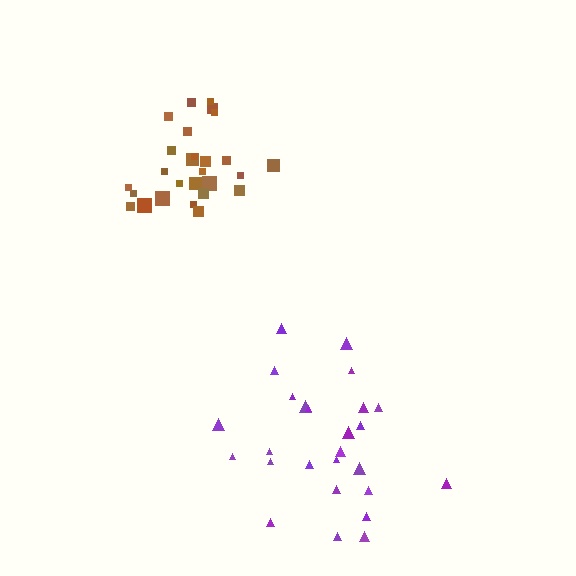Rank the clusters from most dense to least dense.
brown, purple.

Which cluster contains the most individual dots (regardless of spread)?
Brown (27).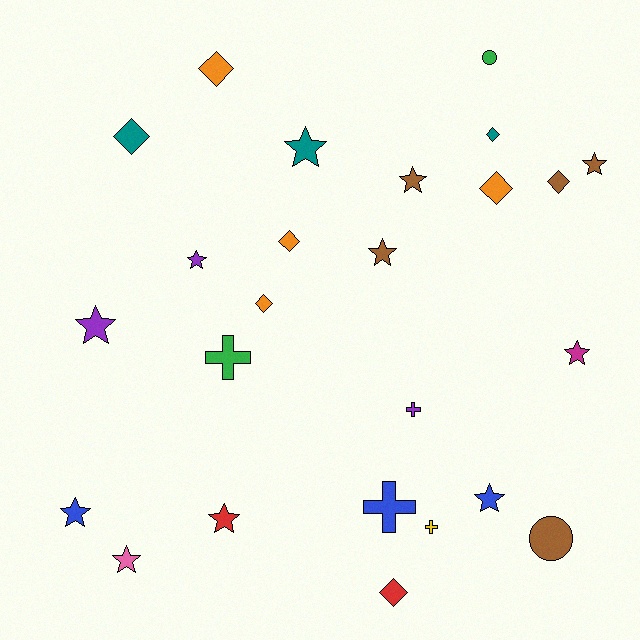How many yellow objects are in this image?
There is 1 yellow object.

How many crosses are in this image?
There are 4 crosses.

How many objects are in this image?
There are 25 objects.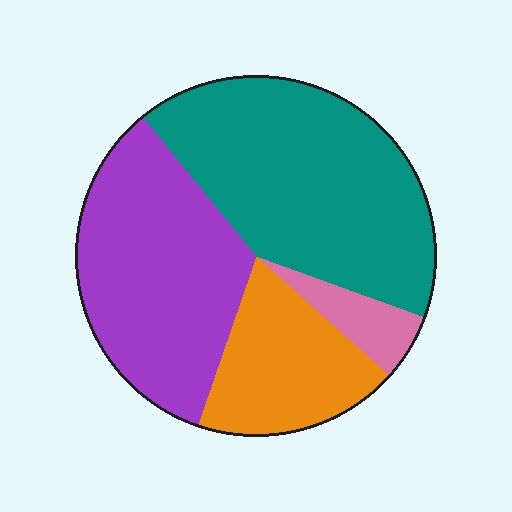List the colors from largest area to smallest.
From largest to smallest: teal, purple, orange, pink.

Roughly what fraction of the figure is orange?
Orange takes up about one fifth (1/5) of the figure.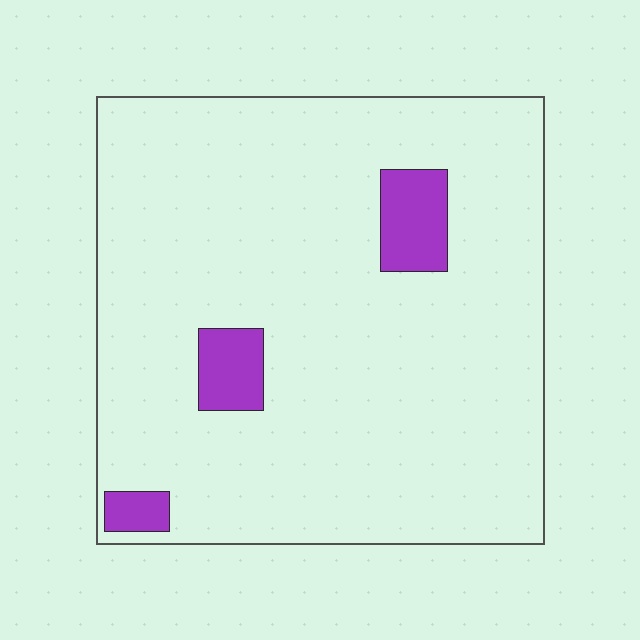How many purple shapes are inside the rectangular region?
3.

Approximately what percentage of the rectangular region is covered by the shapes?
Approximately 10%.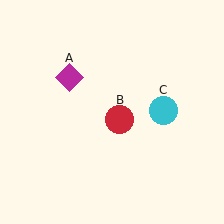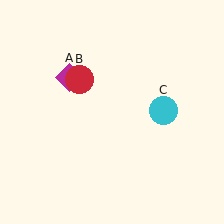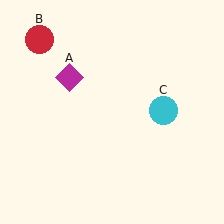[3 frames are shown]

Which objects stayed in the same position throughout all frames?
Magenta diamond (object A) and cyan circle (object C) remained stationary.